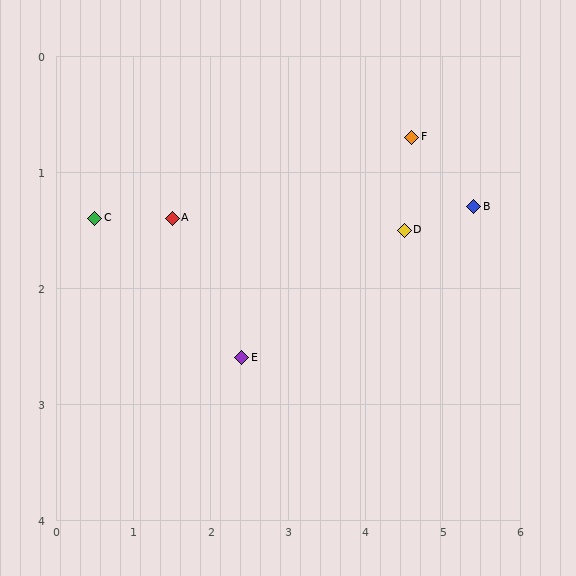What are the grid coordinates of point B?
Point B is at approximately (5.4, 1.3).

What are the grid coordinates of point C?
Point C is at approximately (0.5, 1.4).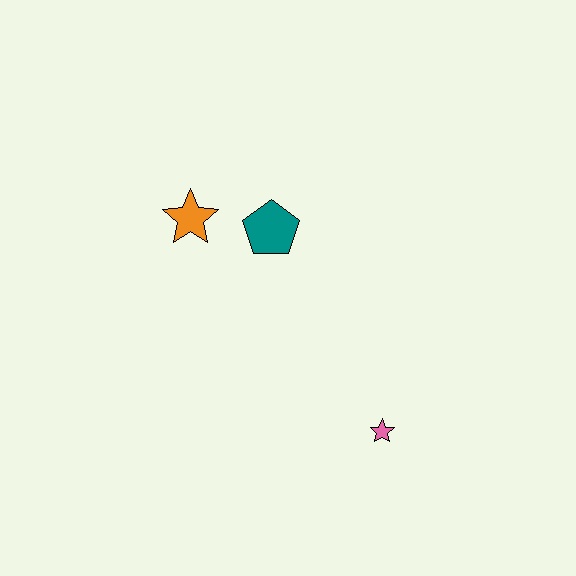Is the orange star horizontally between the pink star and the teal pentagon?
No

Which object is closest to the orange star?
The teal pentagon is closest to the orange star.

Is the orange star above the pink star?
Yes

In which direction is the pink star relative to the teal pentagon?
The pink star is below the teal pentagon.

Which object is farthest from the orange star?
The pink star is farthest from the orange star.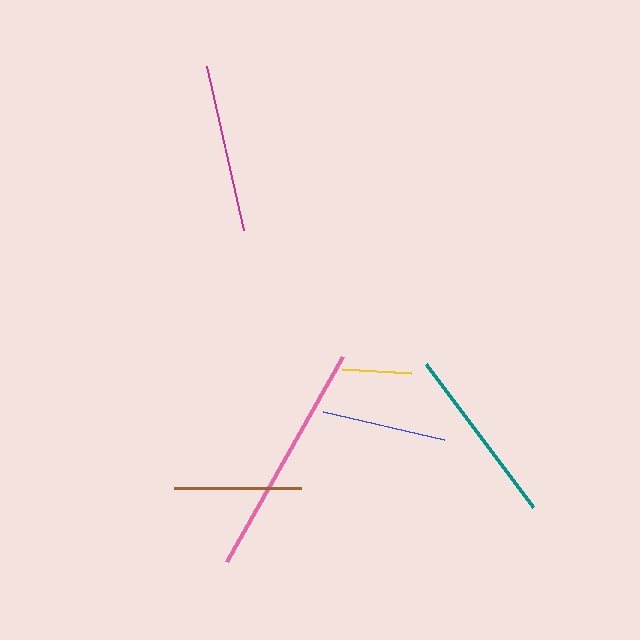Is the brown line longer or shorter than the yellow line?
The brown line is longer than the yellow line.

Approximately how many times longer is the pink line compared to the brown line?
The pink line is approximately 1.9 times the length of the brown line.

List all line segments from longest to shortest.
From longest to shortest: pink, teal, magenta, brown, blue, yellow.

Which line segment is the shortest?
The yellow line is the shortest at approximately 69 pixels.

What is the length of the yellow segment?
The yellow segment is approximately 69 pixels long.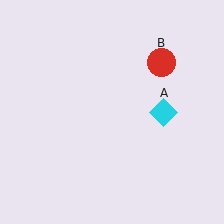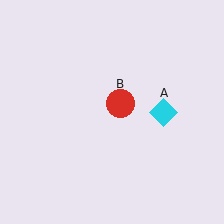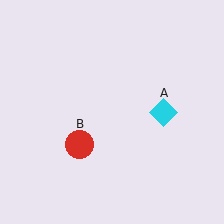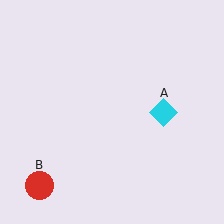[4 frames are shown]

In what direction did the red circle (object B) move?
The red circle (object B) moved down and to the left.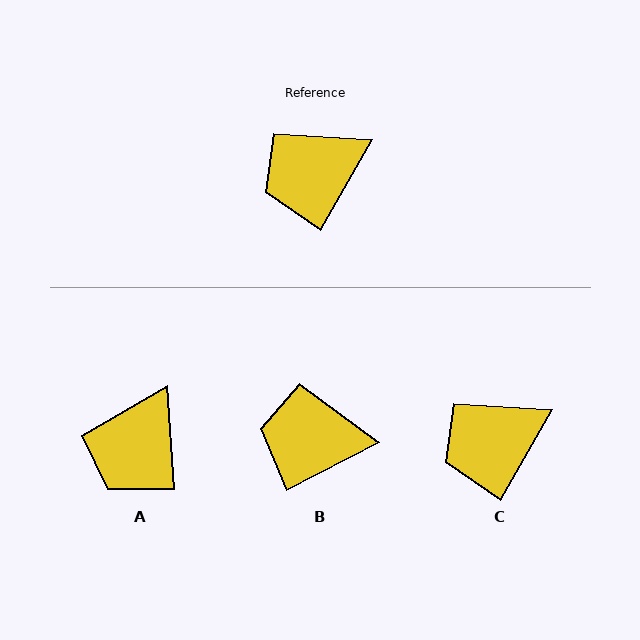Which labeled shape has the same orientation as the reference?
C.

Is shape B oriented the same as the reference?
No, it is off by about 33 degrees.